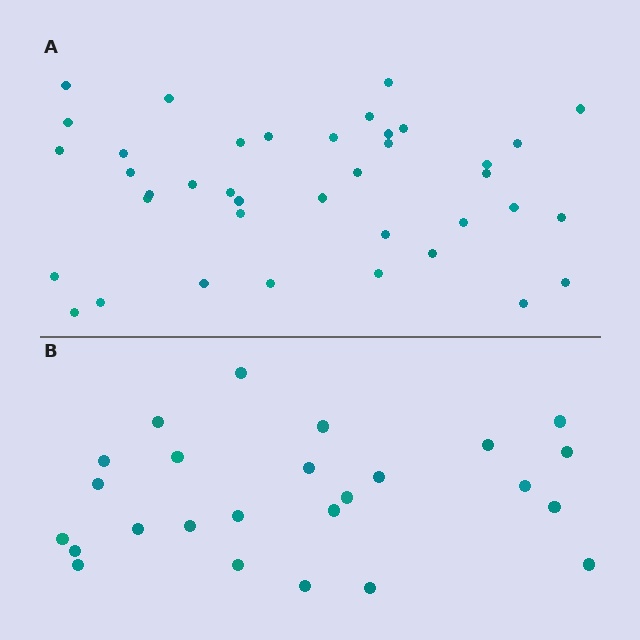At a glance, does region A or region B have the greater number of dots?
Region A (the top region) has more dots.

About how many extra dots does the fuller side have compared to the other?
Region A has approximately 15 more dots than region B.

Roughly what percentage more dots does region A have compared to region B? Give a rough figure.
About 55% more.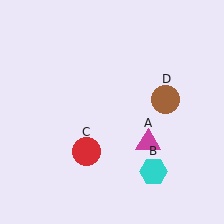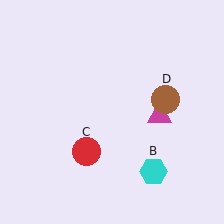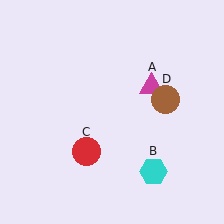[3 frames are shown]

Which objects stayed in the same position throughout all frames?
Cyan hexagon (object B) and red circle (object C) and brown circle (object D) remained stationary.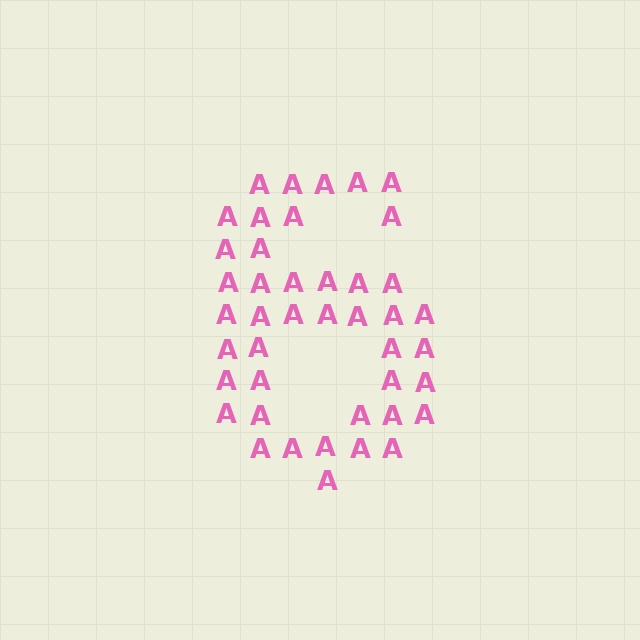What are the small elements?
The small elements are letter A's.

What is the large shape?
The large shape is the digit 6.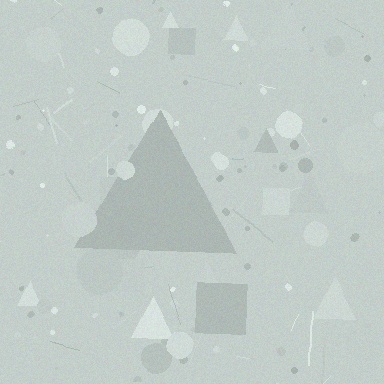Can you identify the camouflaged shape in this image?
The camouflaged shape is a triangle.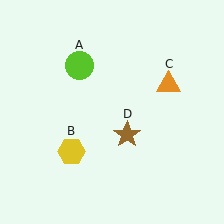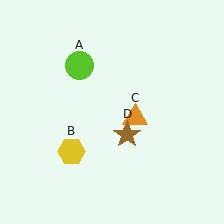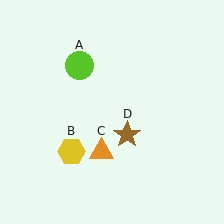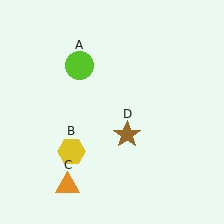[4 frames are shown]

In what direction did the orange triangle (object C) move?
The orange triangle (object C) moved down and to the left.